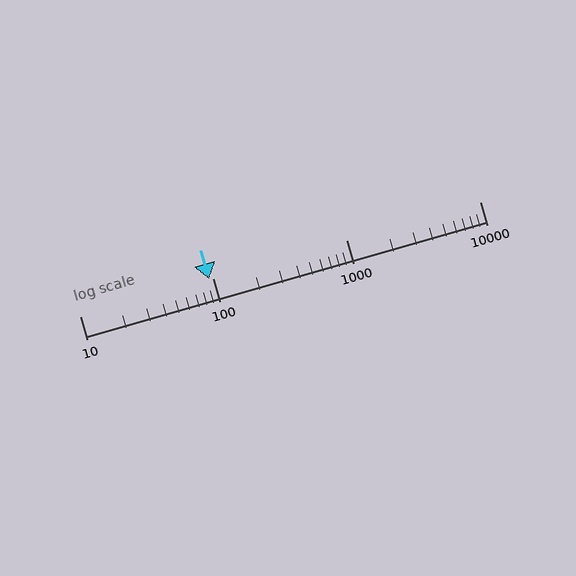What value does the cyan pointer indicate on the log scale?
The pointer indicates approximately 93.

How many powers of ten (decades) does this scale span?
The scale spans 3 decades, from 10 to 10000.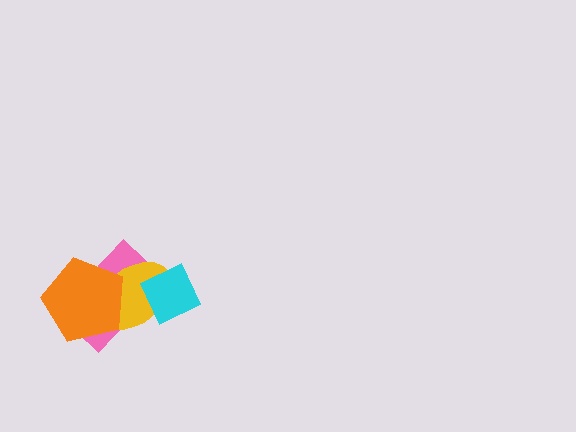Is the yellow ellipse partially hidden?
Yes, it is partially covered by another shape.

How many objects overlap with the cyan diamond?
2 objects overlap with the cyan diamond.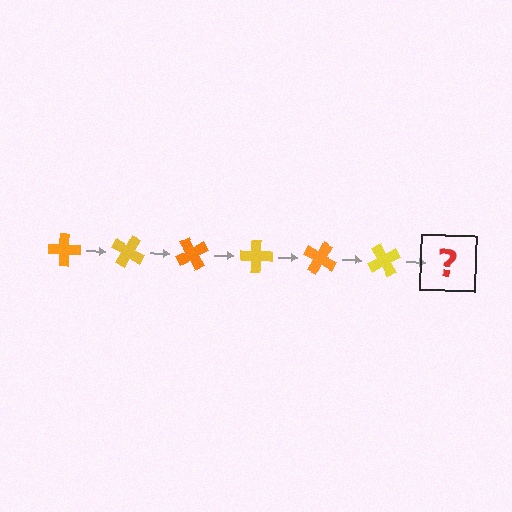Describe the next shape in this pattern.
It should be an orange cross, rotated 180 degrees from the start.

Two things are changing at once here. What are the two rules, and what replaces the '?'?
The two rules are that it rotates 30 degrees each step and the color cycles through orange and yellow. The '?' should be an orange cross, rotated 180 degrees from the start.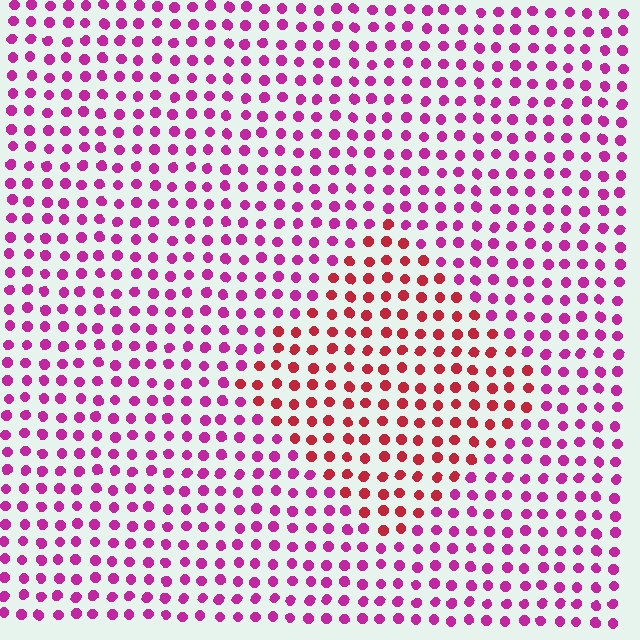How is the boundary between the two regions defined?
The boundary is defined purely by a slight shift in hue (about 39 degrees). Spacing, size, and orientation are identical on both sides.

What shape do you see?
I see a diamond.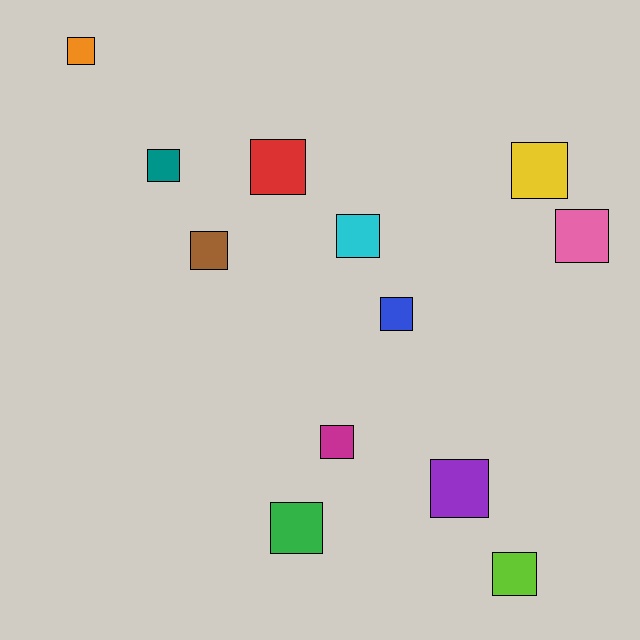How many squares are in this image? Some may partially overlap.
There are 12 squares.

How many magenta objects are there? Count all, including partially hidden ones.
There is 1 magenta object.